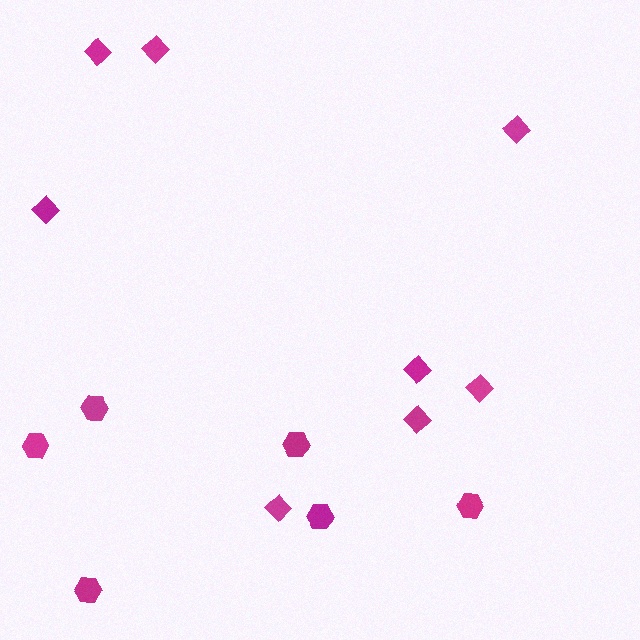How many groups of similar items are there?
There are 2 groups: one group of diamonds (8) and one group of hexagons (6).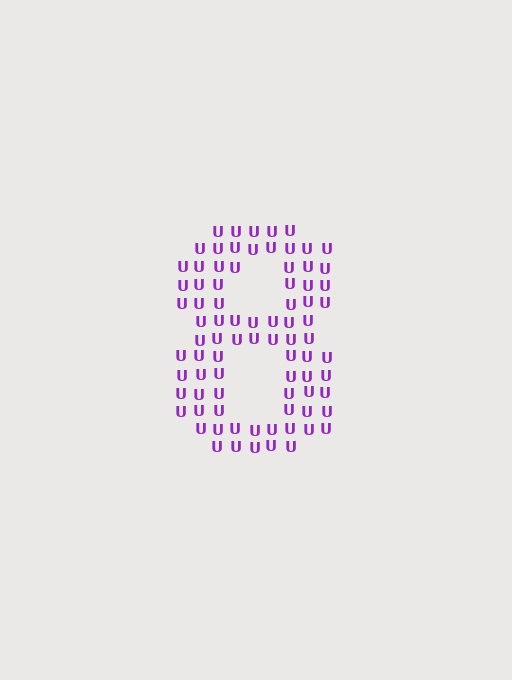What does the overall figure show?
The overall figure shows the digit 8.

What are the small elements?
The small elements are letter U's.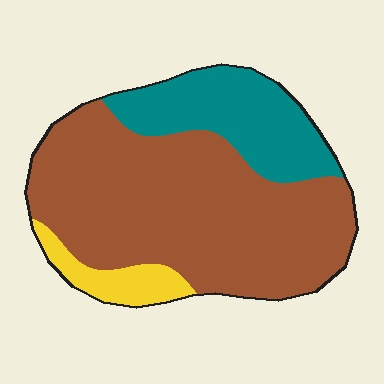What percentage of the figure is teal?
Teal covers 24% of the figure.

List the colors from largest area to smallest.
From largest to smallest: brown, teal, yellow.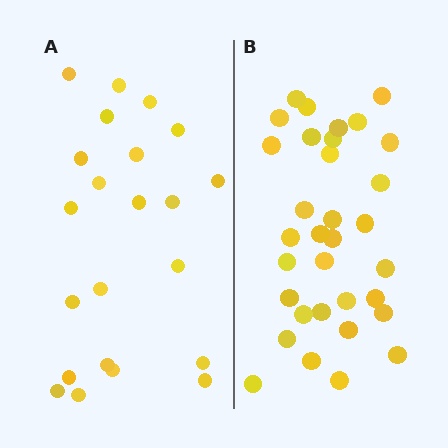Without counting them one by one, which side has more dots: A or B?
Region B (the right region) has more dots.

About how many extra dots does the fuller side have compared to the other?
Region B has roughly 12 or so more dots than region A.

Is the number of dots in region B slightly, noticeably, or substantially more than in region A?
Region B has substantially more. The ratio is roughly 1.5 to 1.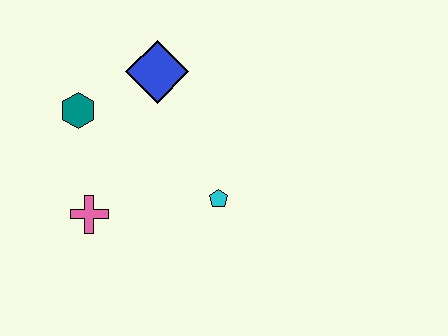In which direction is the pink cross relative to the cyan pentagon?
The pink cross is to the left of the cyan pentagon.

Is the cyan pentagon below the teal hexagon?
Yes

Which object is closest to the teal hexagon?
The blue diamond is closest to the teal hexagon.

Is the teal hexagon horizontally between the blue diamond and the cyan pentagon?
No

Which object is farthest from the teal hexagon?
The cyan pentagon is farthest from the teal hexagon.